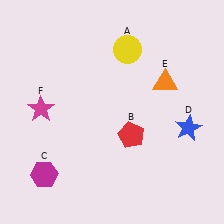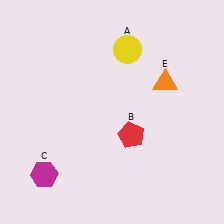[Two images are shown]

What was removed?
The blue star (D), the magenta star (F) were removed in Image 2.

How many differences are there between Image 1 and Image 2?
There are 2 differences between the two images.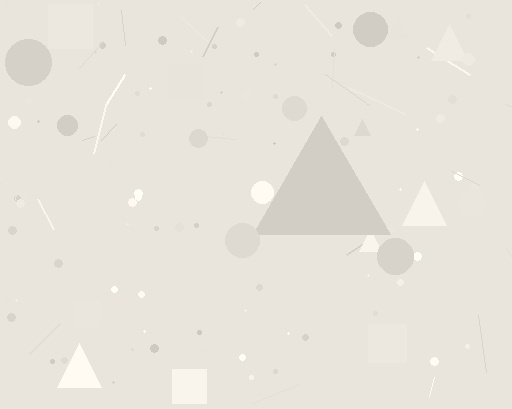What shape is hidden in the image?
A triangle is hidden in the image.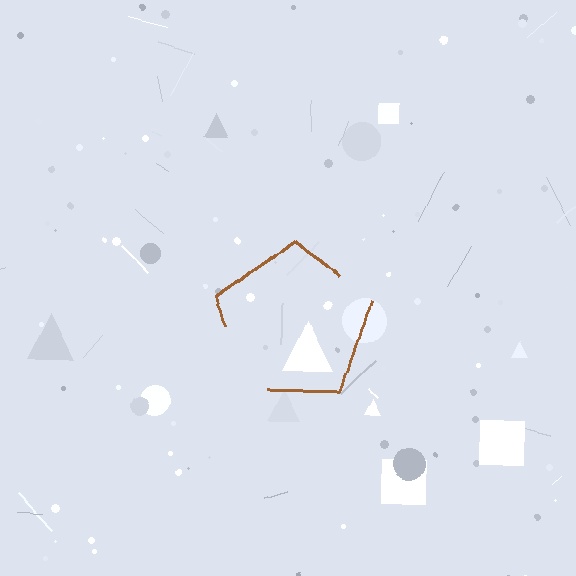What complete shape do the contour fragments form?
The contour fragments form a pentagon.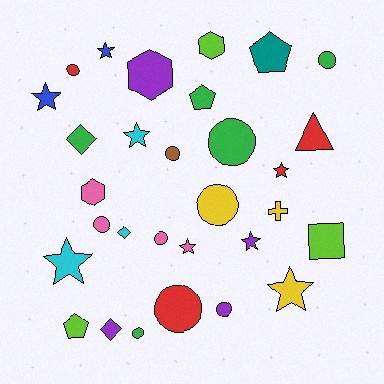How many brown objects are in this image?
There is 1 brown object.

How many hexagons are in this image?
There are 3 hexagons.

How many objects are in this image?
There are 30 objects.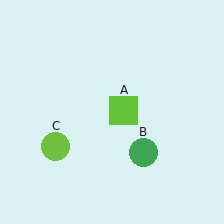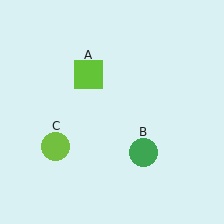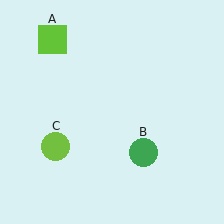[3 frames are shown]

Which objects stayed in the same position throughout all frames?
Green circle (object B) and lime circle (object C) remained stationary.